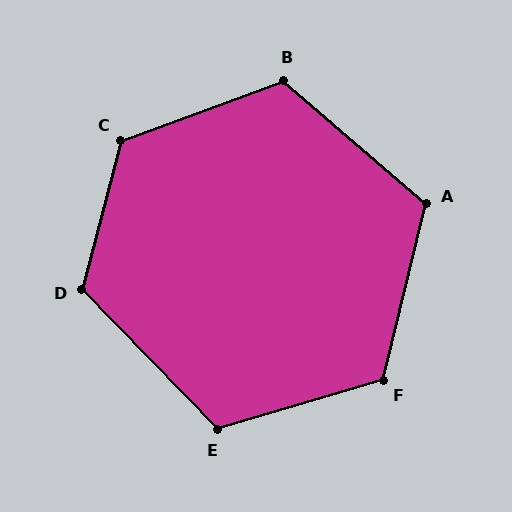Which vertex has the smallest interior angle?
A, at approximately 117 degrees.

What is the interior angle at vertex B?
Approximately 119 degrees (obtuse).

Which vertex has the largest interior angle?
C, at approximately 125 degrees.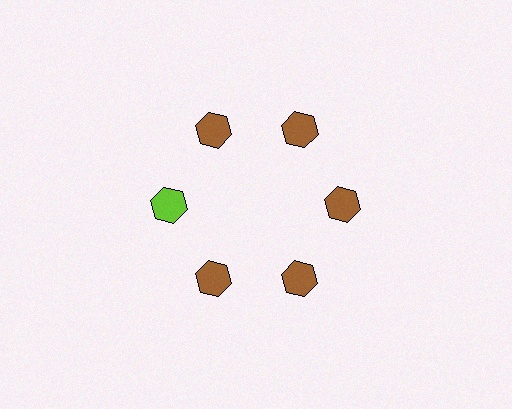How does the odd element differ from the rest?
It has a different color: lime instead of brown.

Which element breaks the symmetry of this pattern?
The lime hexagon at roughly the 9 o'clock position breaks the symmetry. All other shapes are brown hexagons.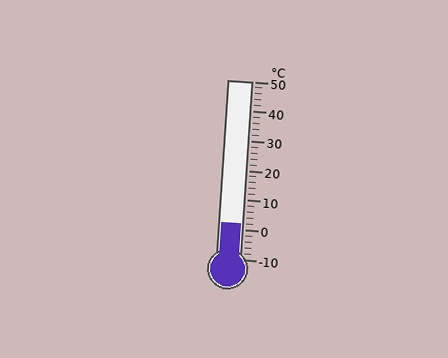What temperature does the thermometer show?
The thermometer shows approximately 2°C.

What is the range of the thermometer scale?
The thermometer scale ranges from -10°C to 50°C.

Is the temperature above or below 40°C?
The temperature is below 40°C.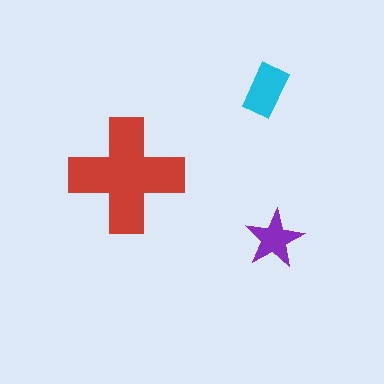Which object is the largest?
The red cross.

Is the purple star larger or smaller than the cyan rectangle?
Smaller.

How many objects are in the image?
There are 3 objects in the image.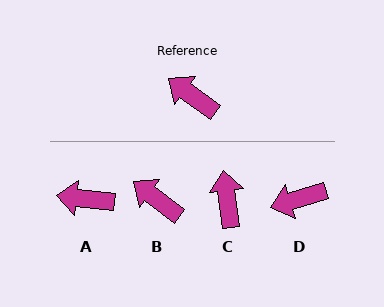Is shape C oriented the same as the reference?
No, it is off by about 46 degrees.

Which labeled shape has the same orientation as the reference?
B.